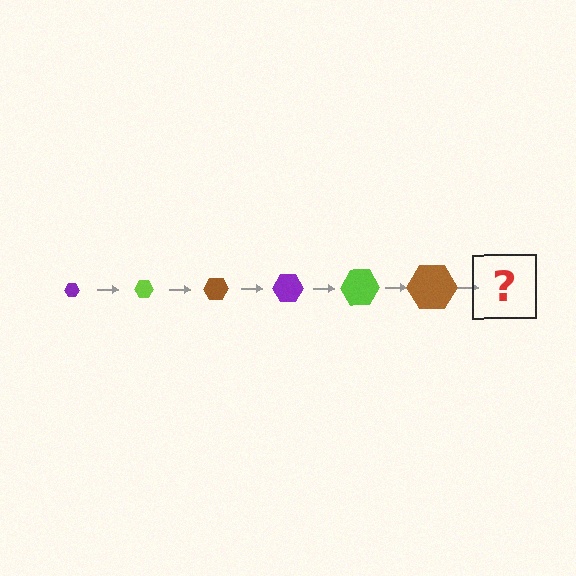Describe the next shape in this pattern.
It should be a purple hexagon, larger than the previous one.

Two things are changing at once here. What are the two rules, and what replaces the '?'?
The two rules are that the hexagon grows larger each step and the color cycles through purple, lime, and brown. The '?' should be a purple hexagon, larger than the previous one.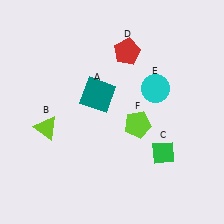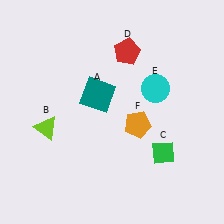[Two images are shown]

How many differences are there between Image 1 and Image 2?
There is 1 difference between the two images.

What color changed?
The pentagon (F) changed from lime in Image 1 to orange in Image 2.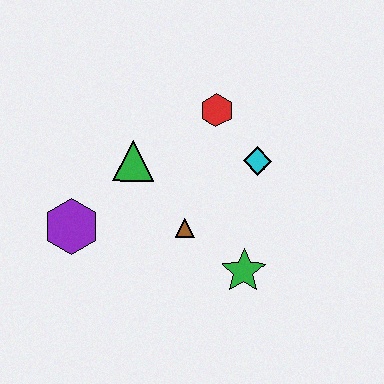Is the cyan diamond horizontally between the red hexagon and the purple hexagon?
No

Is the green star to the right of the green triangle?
Yes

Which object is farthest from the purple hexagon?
The cyan diamond is farthest from the purple hexagon.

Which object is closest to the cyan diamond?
The red hexagon is closest to the cyan diamond.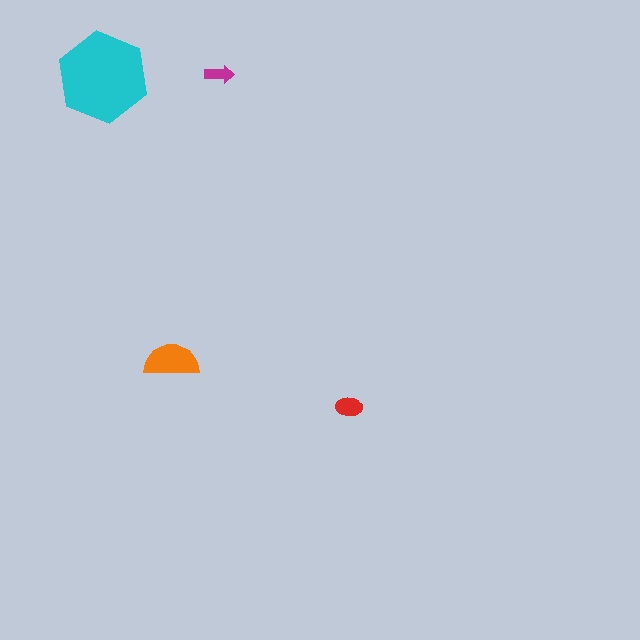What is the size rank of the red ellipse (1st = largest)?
3rd.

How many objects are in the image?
There are 4 objects in the image.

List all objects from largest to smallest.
The cyan hexagon, the orange semicircle, the red ellipse, the magenta arrow.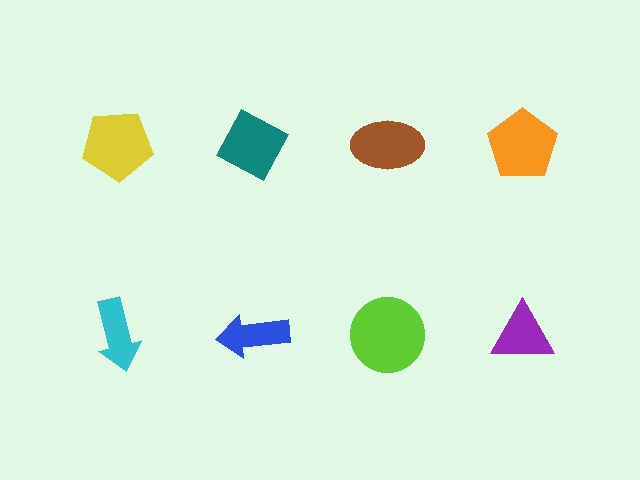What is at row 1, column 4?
An orange pentagon.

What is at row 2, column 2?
A blue arrow.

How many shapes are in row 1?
4 shapes.